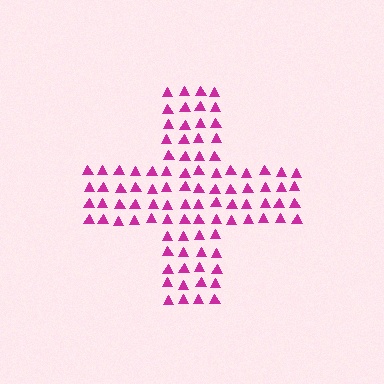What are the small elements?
The small elements are triangles.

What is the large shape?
The large shape is a cross.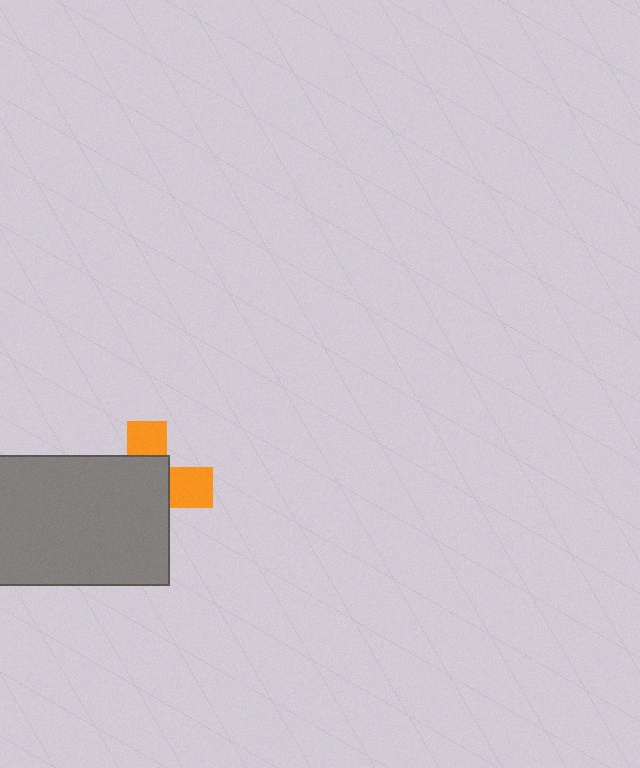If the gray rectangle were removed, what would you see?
You would see the complete orange cross.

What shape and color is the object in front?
The object in front is a gray rectangle.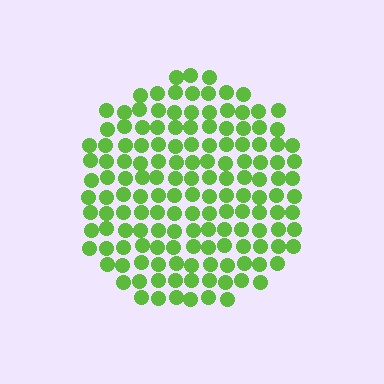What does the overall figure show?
The overall figure shows a circle.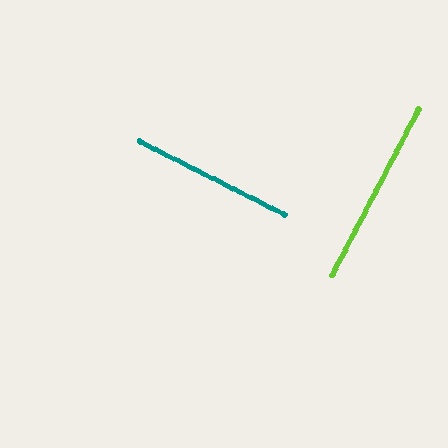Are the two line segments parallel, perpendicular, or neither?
Perpendicular — they meet at approximately 89°.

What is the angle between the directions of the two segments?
Approximately 89 degrees.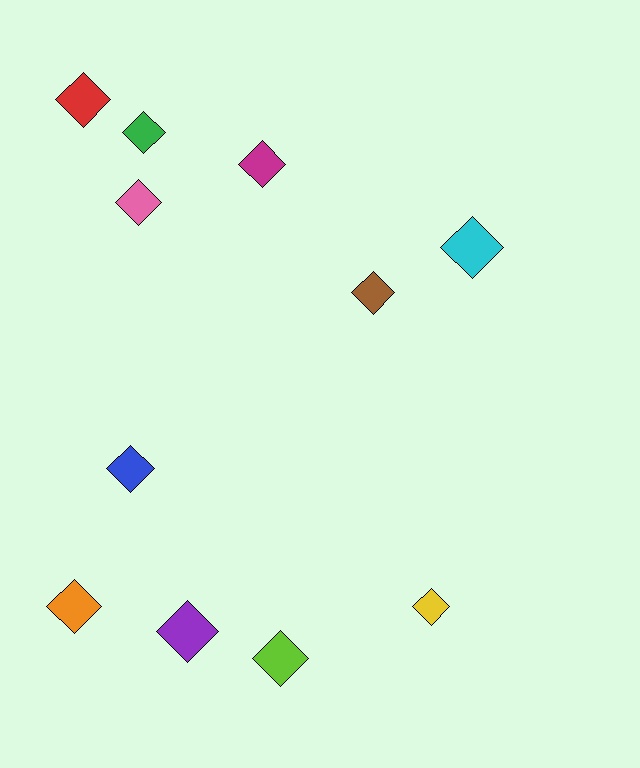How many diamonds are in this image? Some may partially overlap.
There are 11 diamonds.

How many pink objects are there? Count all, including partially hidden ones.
There is 1 pink object.